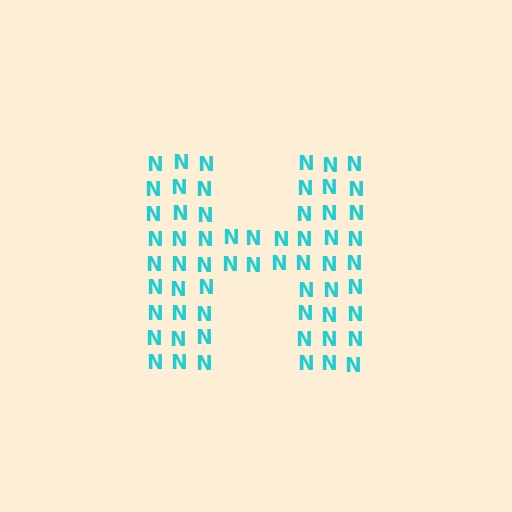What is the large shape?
The large shape is the letter H.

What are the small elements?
The small elements are letter N's.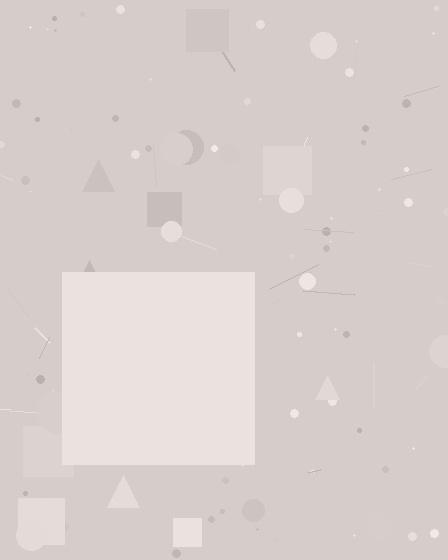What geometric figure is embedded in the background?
A square is embedded in the background.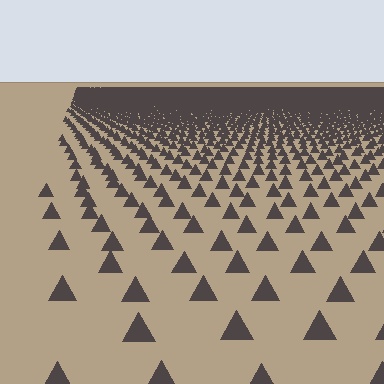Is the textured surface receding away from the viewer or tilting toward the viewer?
The surface is receding away from the viewer. Texture elements get smaller and denser toward the top.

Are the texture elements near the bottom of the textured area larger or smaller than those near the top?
Larger. Near the bottom, elements are closer to the viewer and appear at a bigger on-screen size.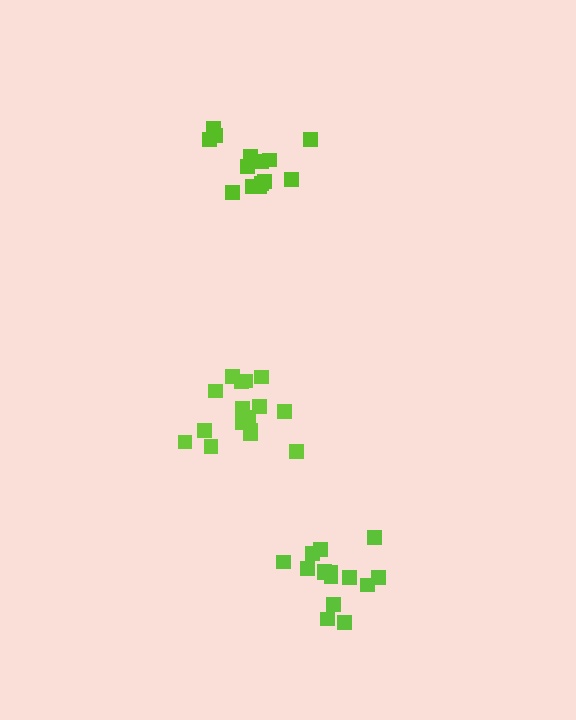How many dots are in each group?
Group 1: 14 dots, Group 2: 16 dots, Group 3: 15 dots (45 total).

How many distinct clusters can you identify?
There are 3 distinct clusters.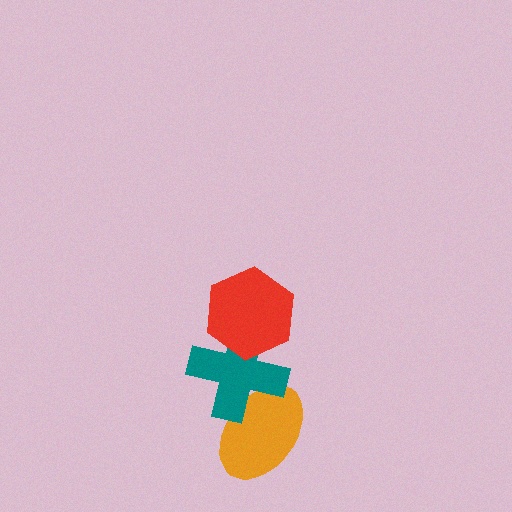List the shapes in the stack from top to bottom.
From top to bottom: the red hexagon, the teal cross, the orange ellipse.